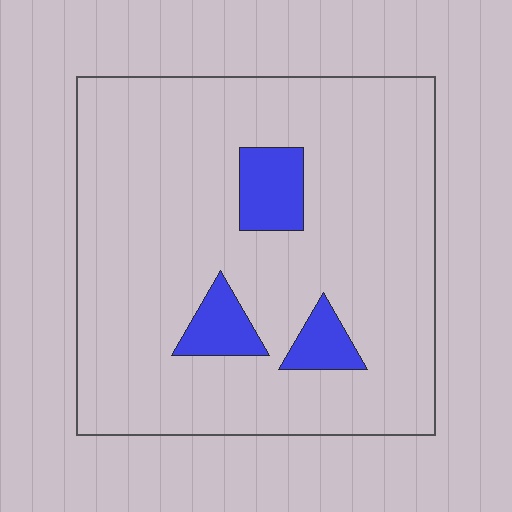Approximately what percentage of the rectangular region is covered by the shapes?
Approximately 10%.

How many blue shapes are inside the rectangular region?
3.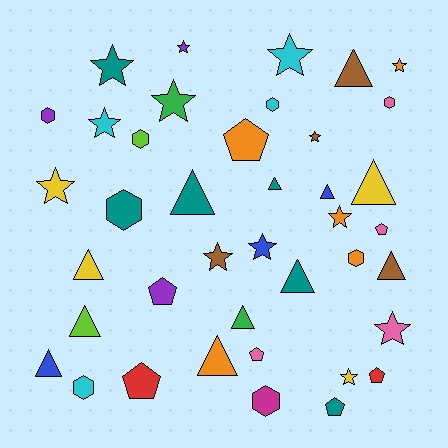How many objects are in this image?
There are 40 objects.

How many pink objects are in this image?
There are 4 pink objects.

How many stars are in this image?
There are 13 stars.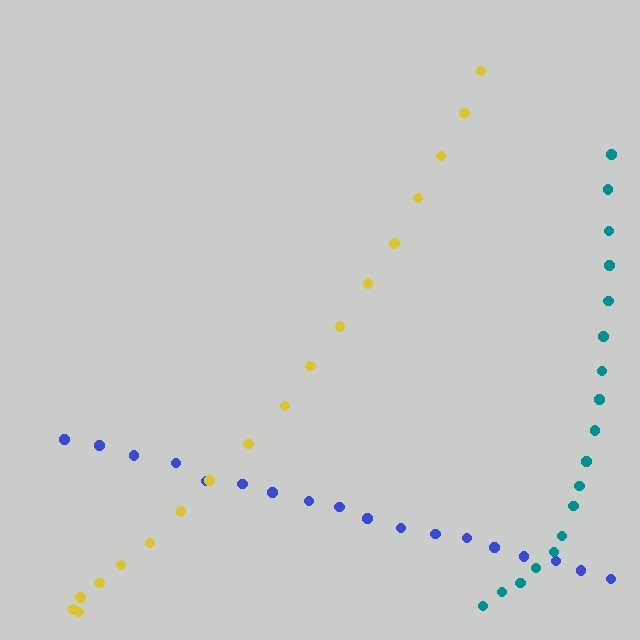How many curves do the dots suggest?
There are 3 distinct paths.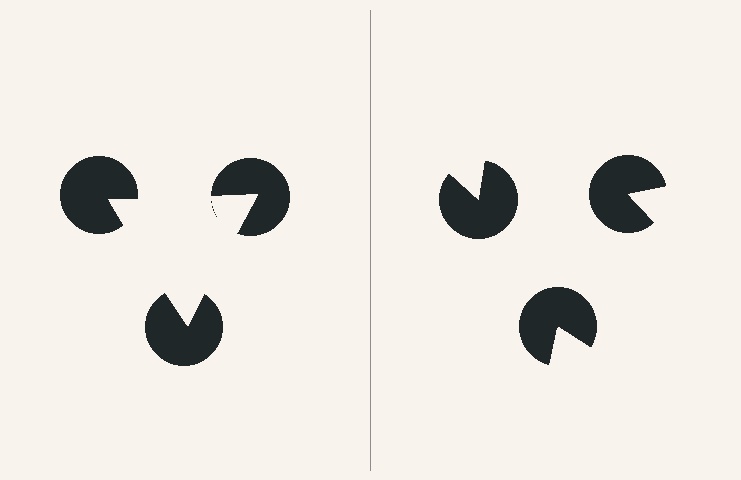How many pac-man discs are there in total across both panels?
6 — 3 on each side.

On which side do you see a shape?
An illusory triangle appears on the left side. On the right side the wedge cuts are rotated, so no coherent shape forms.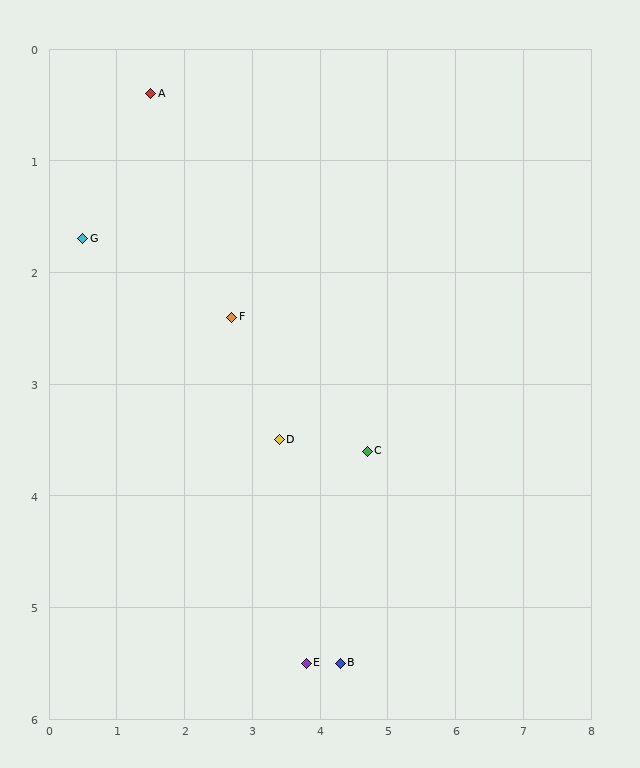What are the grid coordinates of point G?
Point G is at approximately (0.5, 1.7).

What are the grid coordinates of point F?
Point F is at approximately (2.7, 2.4).